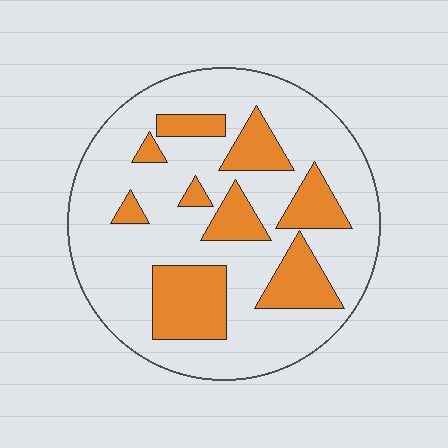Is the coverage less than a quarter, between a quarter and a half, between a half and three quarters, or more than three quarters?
Between a quarter and a half.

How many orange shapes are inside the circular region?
9.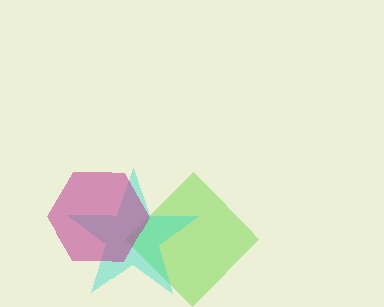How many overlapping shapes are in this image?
There are 3 overlapping shapes in the image.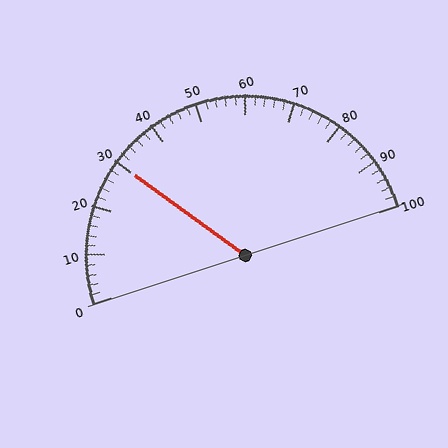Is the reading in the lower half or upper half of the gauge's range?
The reading is in the lower half of the range (0 to 100).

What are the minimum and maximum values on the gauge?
The gauge ranges from 0 to 100.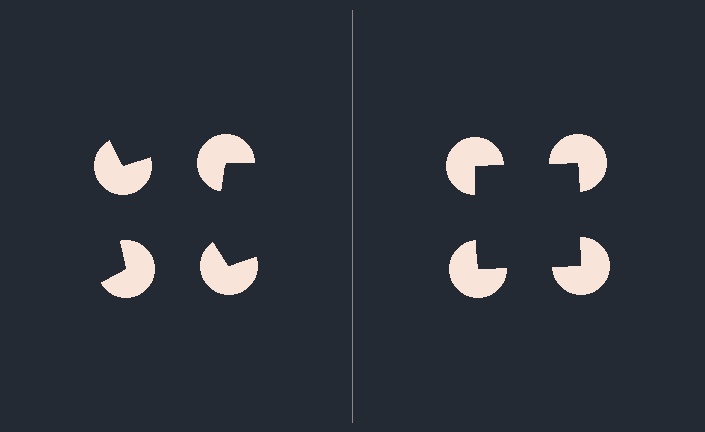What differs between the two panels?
The pac-man discs are positioned identically on both sides; only the wedge orientations differ. On the right they align to a square; on the left they are misaligned.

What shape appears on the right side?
An illusory square.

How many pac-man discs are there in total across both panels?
8 — 4 on each side.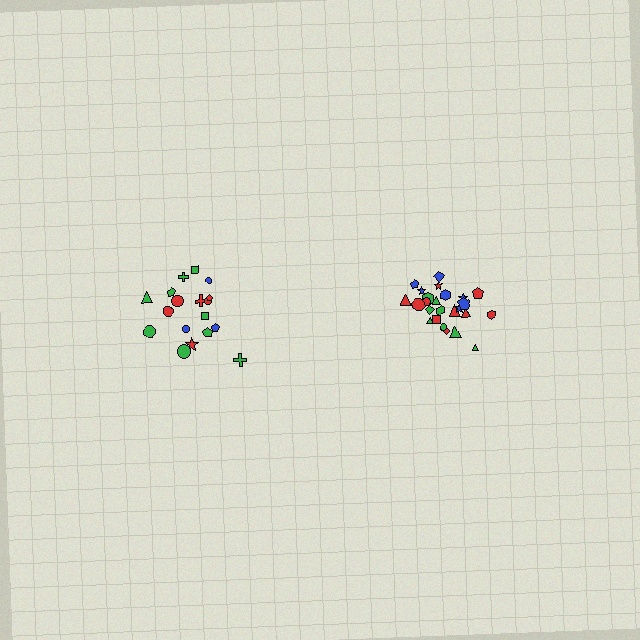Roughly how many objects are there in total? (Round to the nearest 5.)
Roughly 45 objects in total.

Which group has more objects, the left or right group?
The right group.